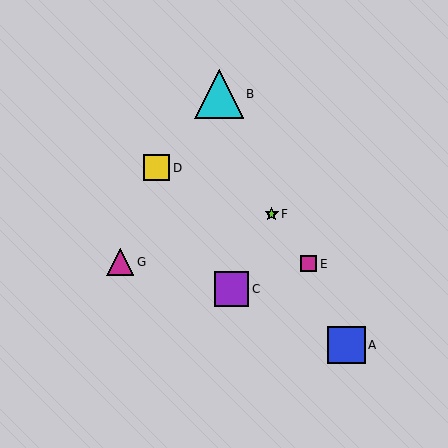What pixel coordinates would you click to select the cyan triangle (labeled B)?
Click at (219, 94) to select the cyan triangle B.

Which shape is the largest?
The cyan triangle (labeled B) is the largest.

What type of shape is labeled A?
Shape A is a blue square.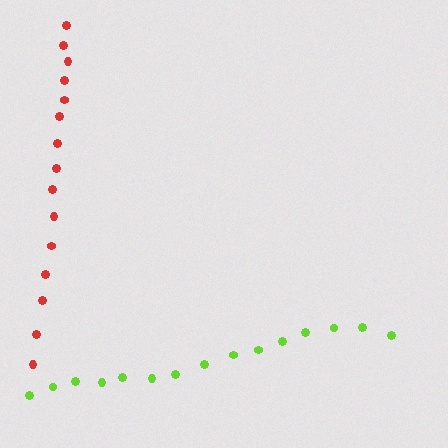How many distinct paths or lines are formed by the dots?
There are 2 distinct paths.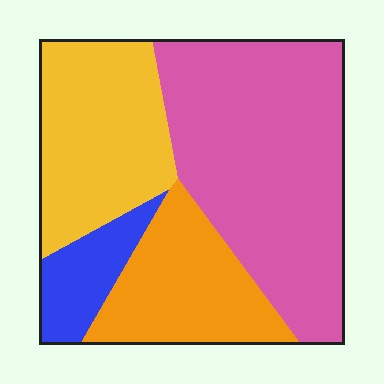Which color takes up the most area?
Pink, at roughly 45%.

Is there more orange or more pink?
Pink.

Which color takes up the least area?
Blue, at roughly 10%.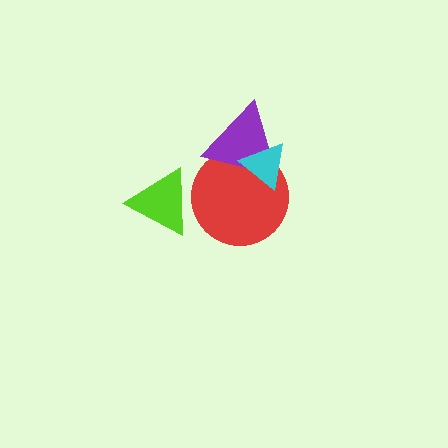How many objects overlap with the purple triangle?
2 objects overlap with the purple triangle.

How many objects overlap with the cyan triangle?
2 objects overlap with the cyan triangle.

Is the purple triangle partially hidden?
Yes, it is partially covered by another shape.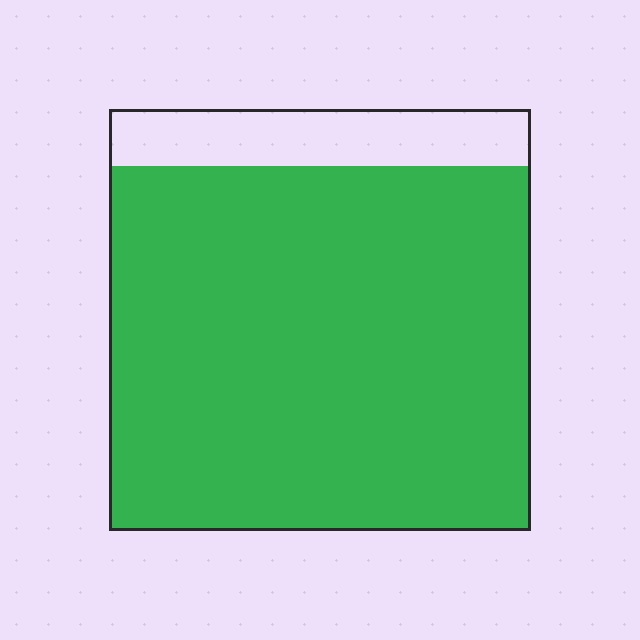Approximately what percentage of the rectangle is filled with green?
Approximately 85%.